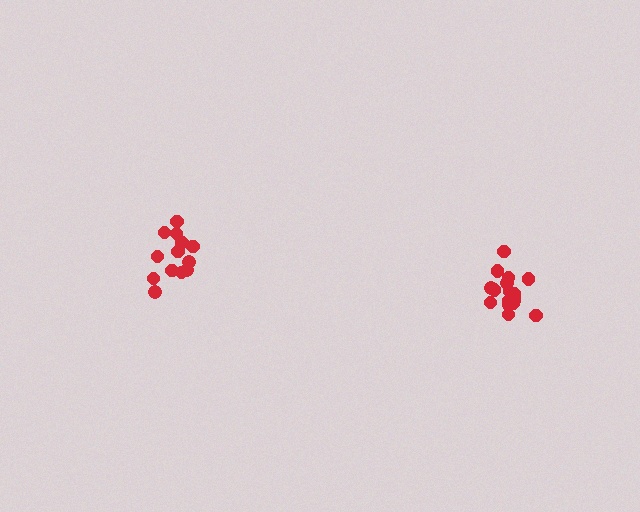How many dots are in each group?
Group 1: 16 dots, Group 2: 13 dots (29 total).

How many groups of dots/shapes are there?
There are 2 groups.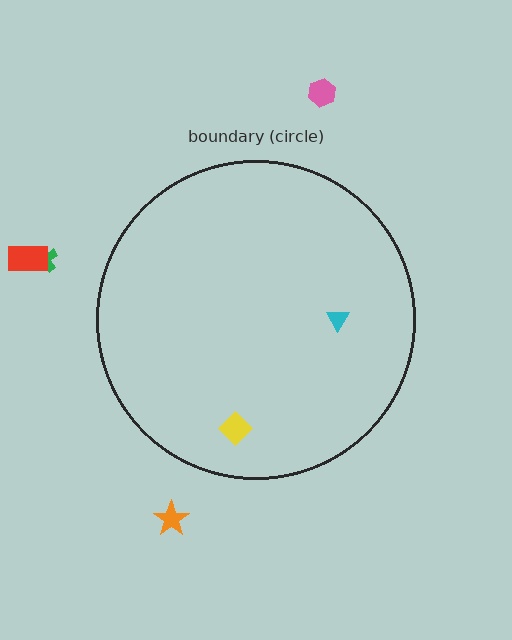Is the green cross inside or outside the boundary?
Outside.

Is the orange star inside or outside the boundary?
Outside.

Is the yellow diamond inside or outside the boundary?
Inside.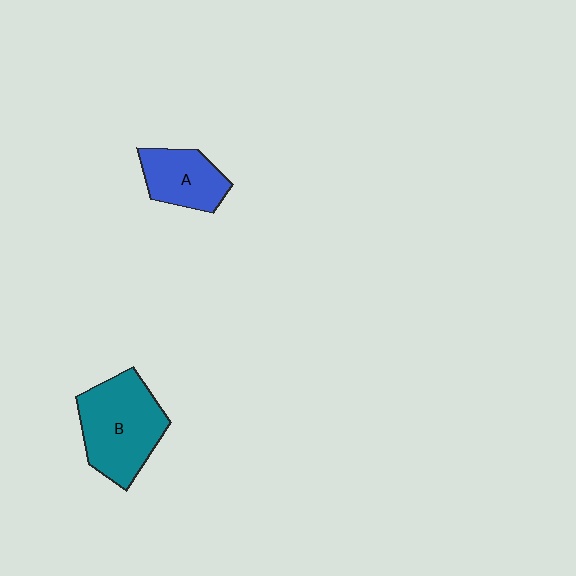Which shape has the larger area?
Shape B (teal).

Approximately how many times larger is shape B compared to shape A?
Approximately 1.7 times.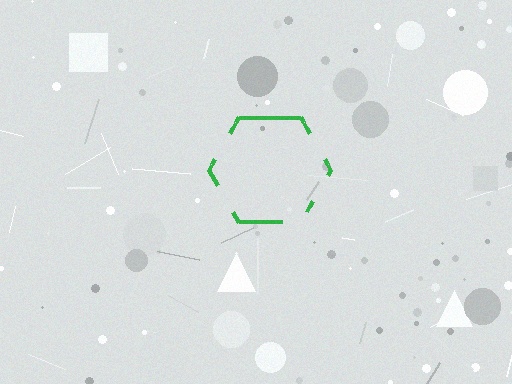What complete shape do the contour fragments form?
The contour fragments form a hexagon.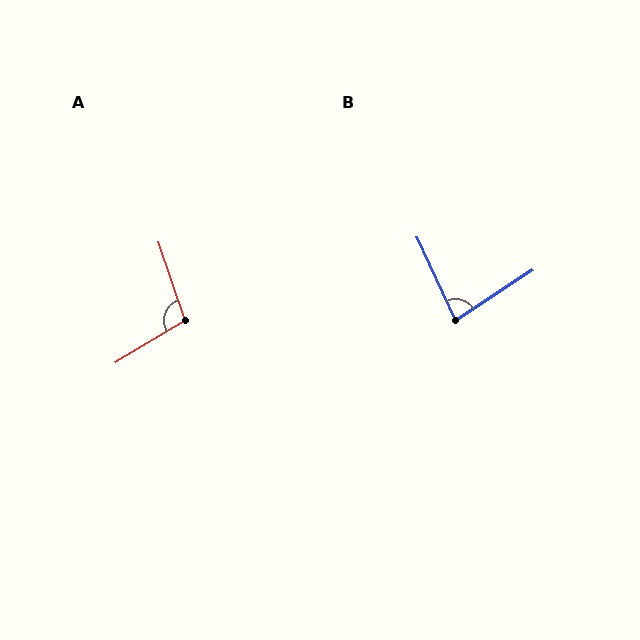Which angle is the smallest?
B, at approximately 82 degrees.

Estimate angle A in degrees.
Approximately 102 degrees.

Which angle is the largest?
A, at approximately 102 degrees.